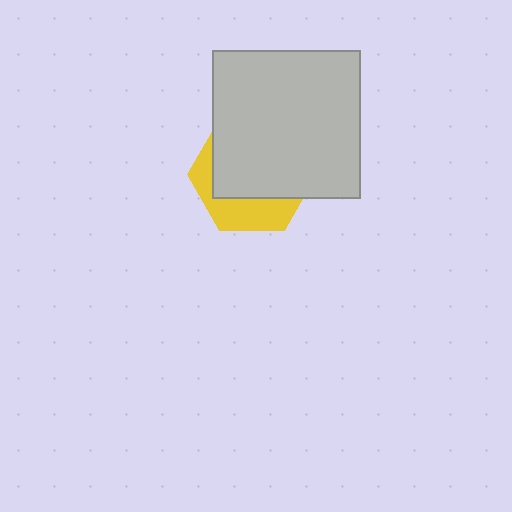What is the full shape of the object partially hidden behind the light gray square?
The partially hidden object is a yellow hexagon.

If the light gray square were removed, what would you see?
You would see the complete yellow hexagon.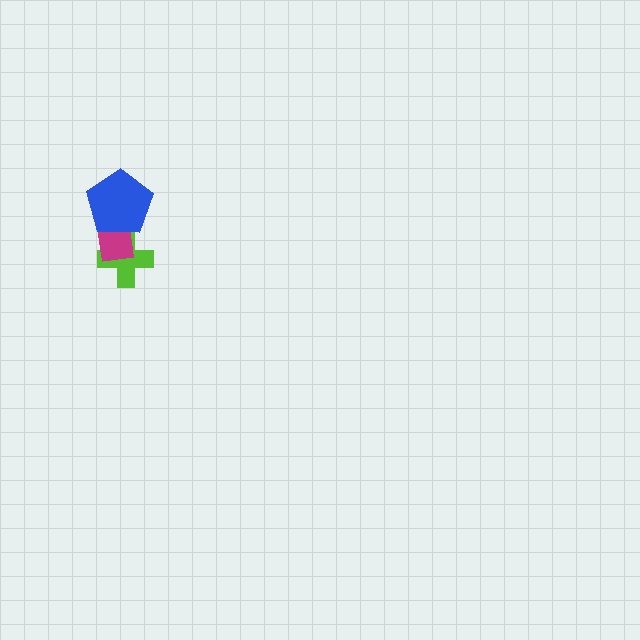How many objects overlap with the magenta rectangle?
2 objects overlap with the magenta rectangle.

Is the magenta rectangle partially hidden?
Yes, it is partially covered by another shape.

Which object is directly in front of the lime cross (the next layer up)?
The magenta rectangle is directly in front of the lime cross.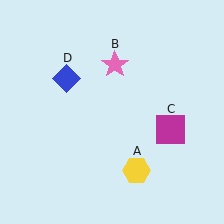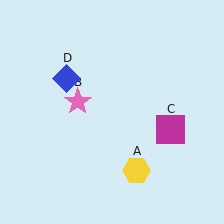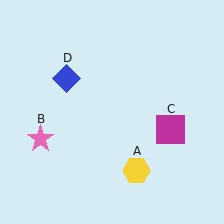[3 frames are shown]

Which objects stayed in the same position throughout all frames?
Yellow hexagon (object A) and magenta square (object C) and blue diamond (object D) remained stationary.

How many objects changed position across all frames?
1 object changed position: pink star (object B).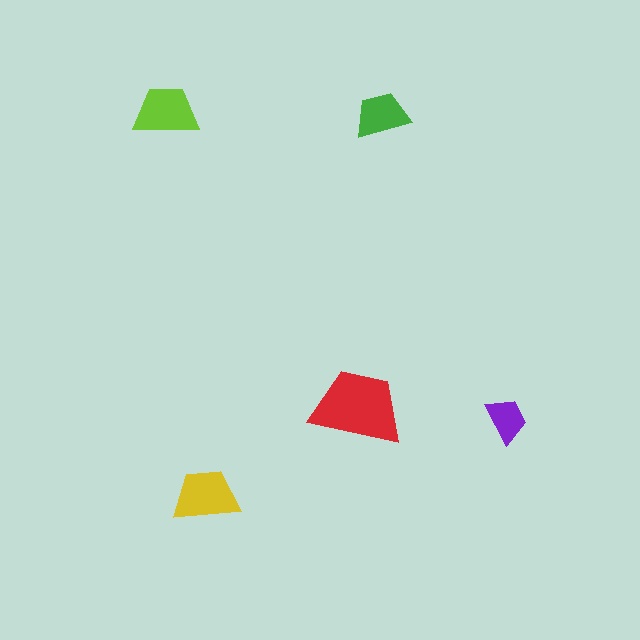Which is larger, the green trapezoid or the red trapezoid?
The red one.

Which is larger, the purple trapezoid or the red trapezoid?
The red one.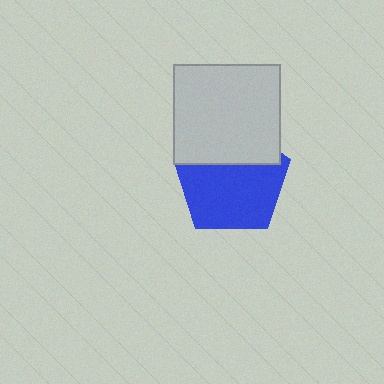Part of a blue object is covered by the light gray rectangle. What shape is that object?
It is a pentagon.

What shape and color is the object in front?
The object in front is a light gray rectangle.